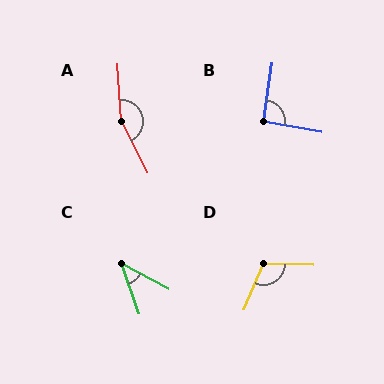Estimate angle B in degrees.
Approximately 92 degrees.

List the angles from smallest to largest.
C (42°), B (92°), D (111°), A (157°).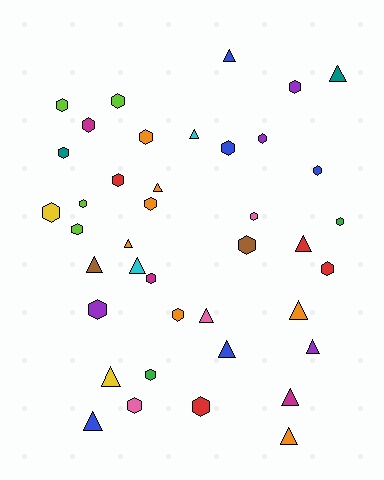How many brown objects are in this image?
There are 2 brown objects.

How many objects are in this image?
There are 40 objects.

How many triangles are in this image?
There are 16 triangles.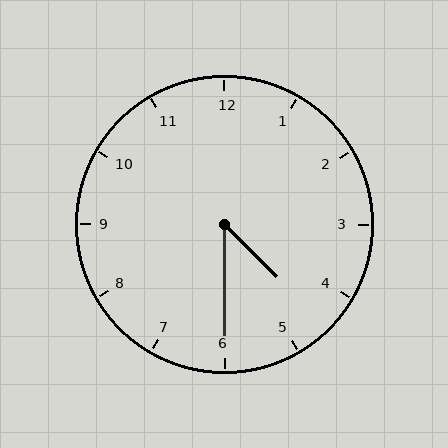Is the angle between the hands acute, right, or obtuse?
It is acute.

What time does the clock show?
4:30.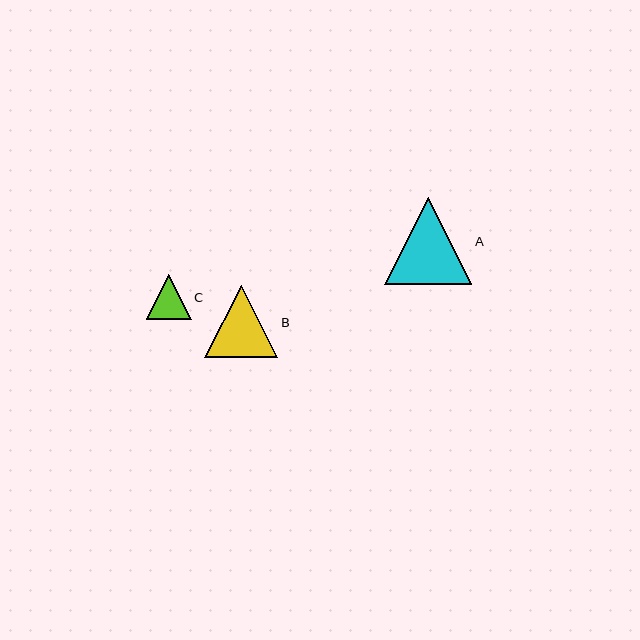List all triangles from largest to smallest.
From largest to smallest: A, B, C.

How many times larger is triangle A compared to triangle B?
Triangle A is approximately 1.2 times the size of triangle B.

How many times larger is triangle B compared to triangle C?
Triangle B is approximately 1.6 times the size of triangle C.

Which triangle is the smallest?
Triangle C is the smallest with a size of approximately 45 pixels.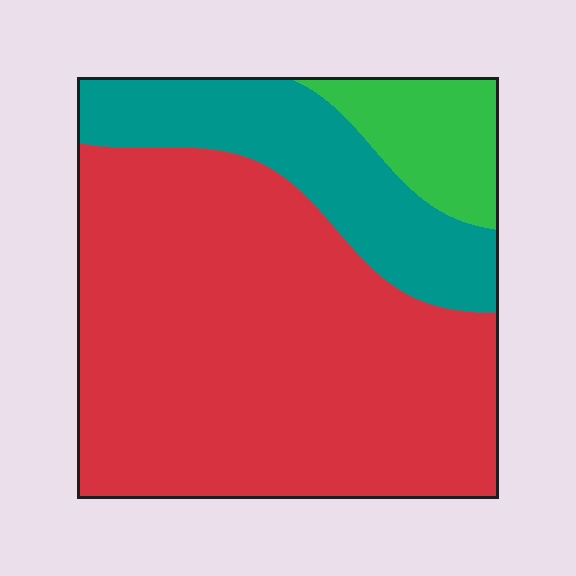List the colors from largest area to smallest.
From largest to smallest: red, teal, green.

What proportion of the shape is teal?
Teal takes up about one fifth (1/5) of the shape.